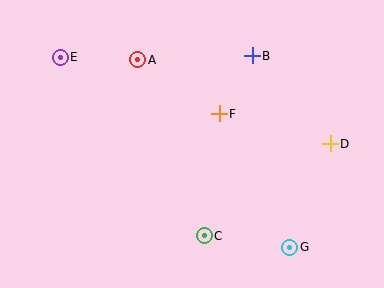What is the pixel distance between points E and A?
The distance between E and A is 77 pixels.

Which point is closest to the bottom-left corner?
Point C is closest to the bottom-left corner.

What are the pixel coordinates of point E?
Point E is at (60, 57).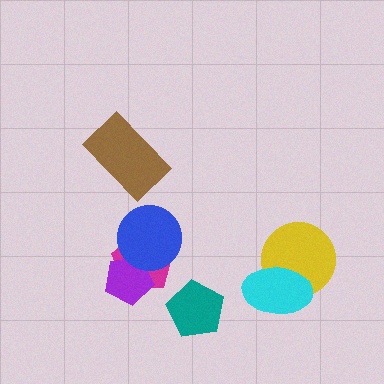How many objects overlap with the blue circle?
2 objects overlap with the blue circle.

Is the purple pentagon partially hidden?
Yes, it is partially covered by another shape.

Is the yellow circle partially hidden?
Yes, it is partially covered by another shape.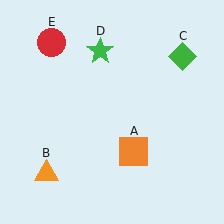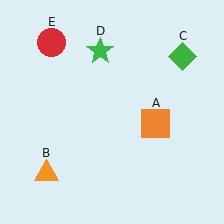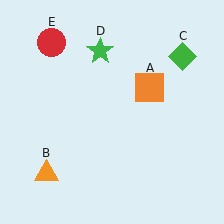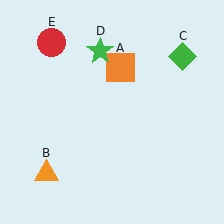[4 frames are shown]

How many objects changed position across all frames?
1 object changed position: orange square (object A).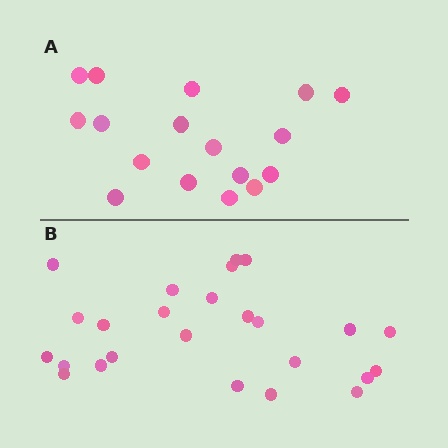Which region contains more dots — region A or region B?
Region B (the bottom region) has more dots.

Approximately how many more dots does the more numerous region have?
Region B has roughly 8 or so more dots than region A.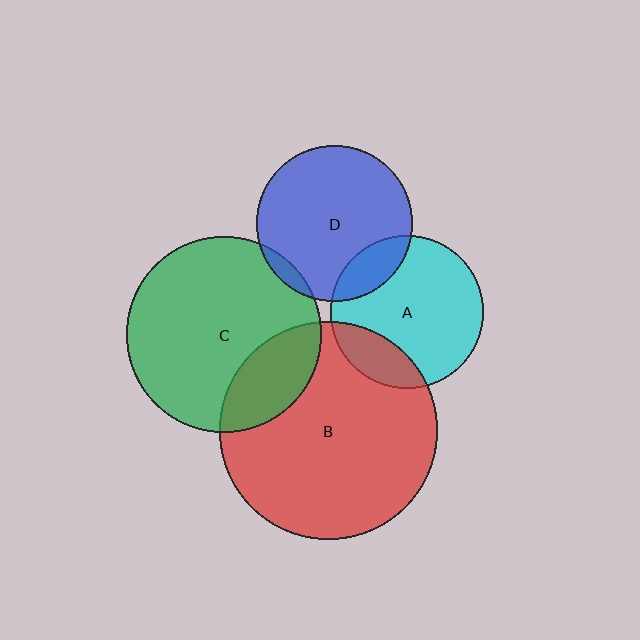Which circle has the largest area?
Circle B (red).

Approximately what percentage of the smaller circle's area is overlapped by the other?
Approximately 5%.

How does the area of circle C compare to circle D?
Approximately 1.6 times.